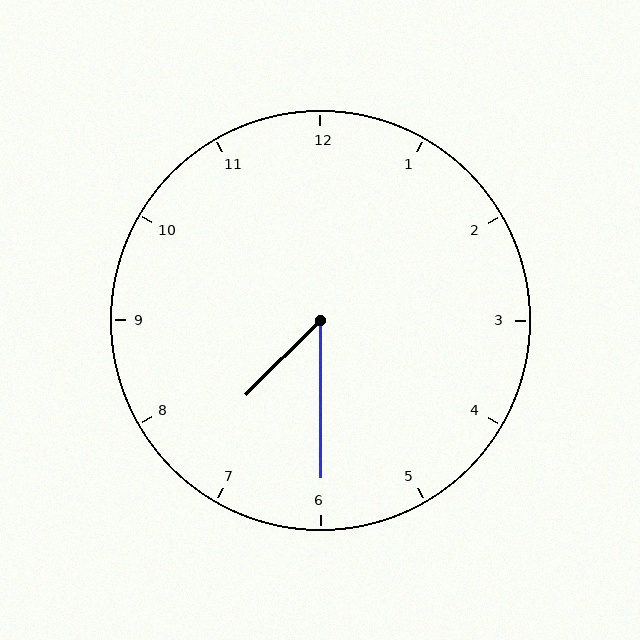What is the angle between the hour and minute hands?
Approximately 45 degrees.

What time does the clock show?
7:30.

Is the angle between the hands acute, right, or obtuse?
It is acute.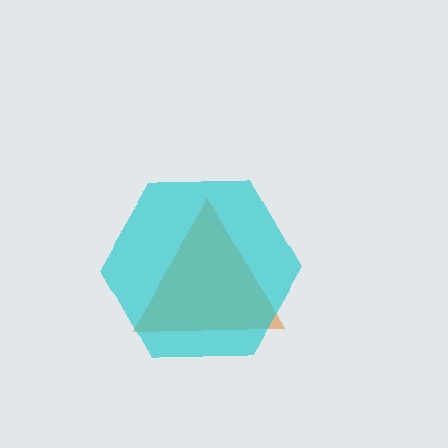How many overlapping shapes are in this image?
There are 2 overlapping shapes in the image.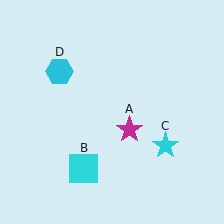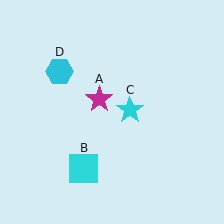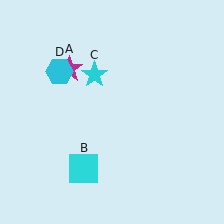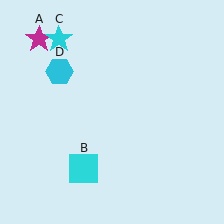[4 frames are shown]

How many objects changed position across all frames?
2 objects changed position: magenta star (object A), cyan star (object C).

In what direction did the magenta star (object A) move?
The magenta star (object A) moved up and to the left.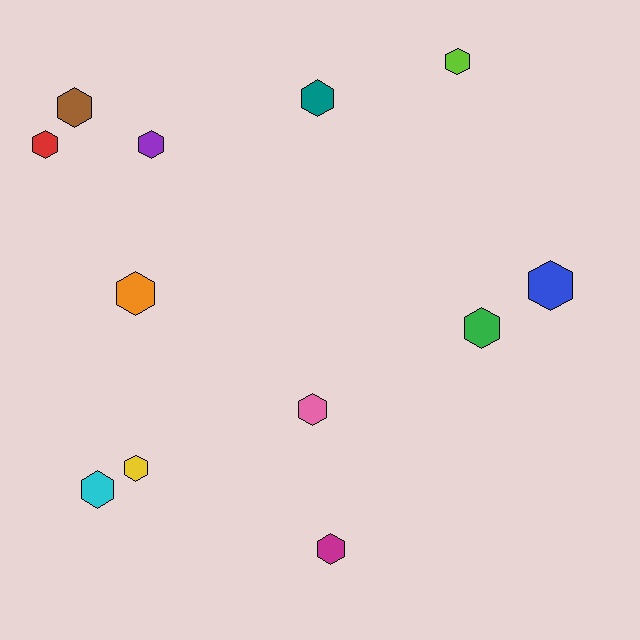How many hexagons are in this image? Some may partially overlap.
There are 12 hexagons.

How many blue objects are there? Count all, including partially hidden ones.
There is 1 blue object.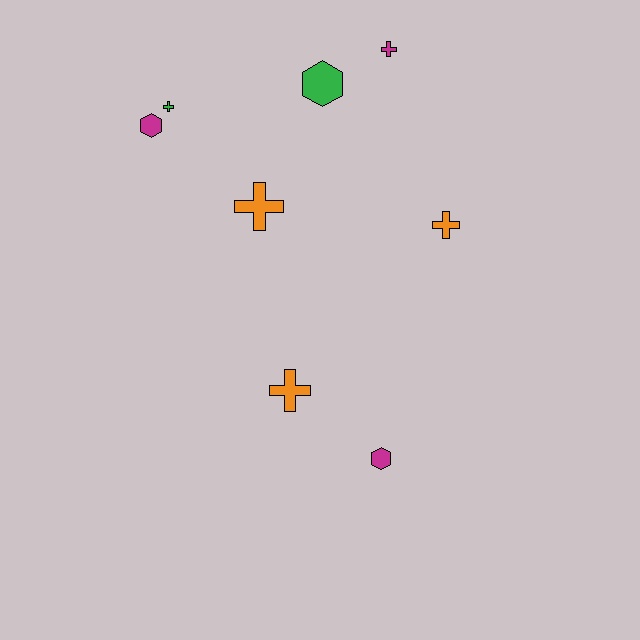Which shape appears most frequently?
Cross, with 5 objects.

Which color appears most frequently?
Orange, with 3 objects.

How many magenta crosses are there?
There is 1 magenta cross.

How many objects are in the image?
There are 8 objects.